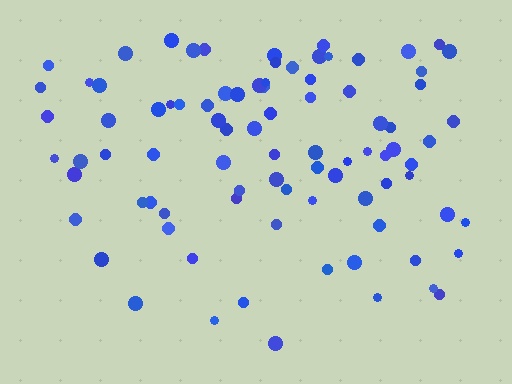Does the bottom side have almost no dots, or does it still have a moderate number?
Still a moderate number, just noticeably fewer than the top.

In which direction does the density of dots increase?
From bottom to top, with the top side densest.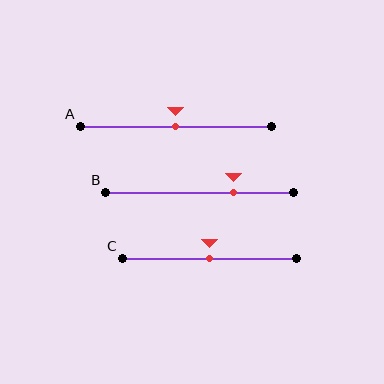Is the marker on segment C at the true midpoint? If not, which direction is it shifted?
Yes, the marker on segment C is at the true midpoint.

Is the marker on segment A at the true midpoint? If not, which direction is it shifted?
Yes, the marker on segment A is at the true midpoint.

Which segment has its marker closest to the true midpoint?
Segment A has its marker closest to the true midpoint.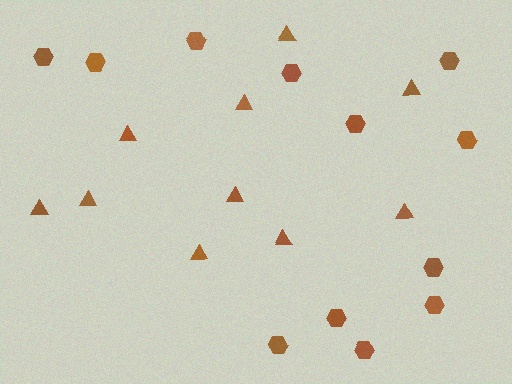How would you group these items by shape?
There are 2 groups: one group of hexagons (12) and one group of triangles (10).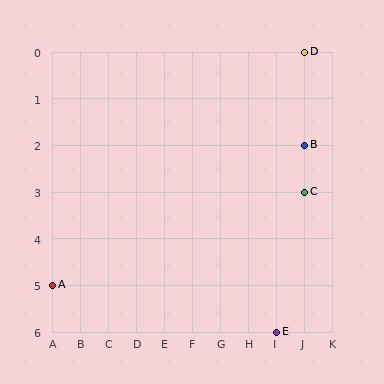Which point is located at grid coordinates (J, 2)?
Point B is at (J, 2).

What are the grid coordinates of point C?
Point C is at grid coordinates (J, 3).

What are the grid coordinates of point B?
Point B is at grid coordinates (J, 2).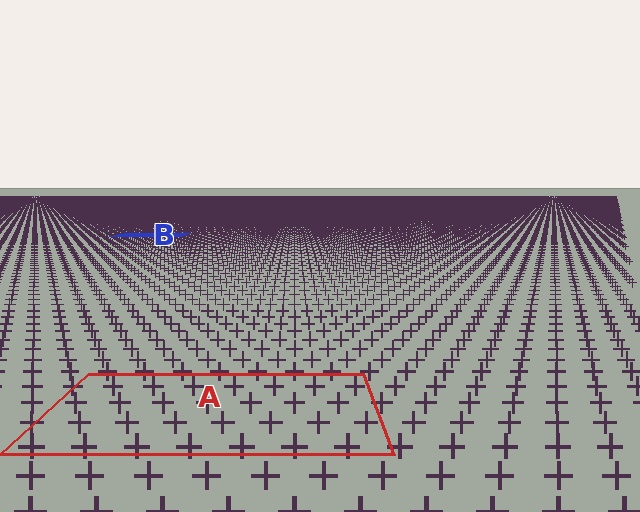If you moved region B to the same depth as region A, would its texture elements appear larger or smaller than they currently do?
They would appear larger. At a closer depth, the same texture elements are projected at a bigger on-screen size.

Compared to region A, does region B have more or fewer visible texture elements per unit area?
Region B has more texture elements per unit area — they are packed more densely because it is farther away.